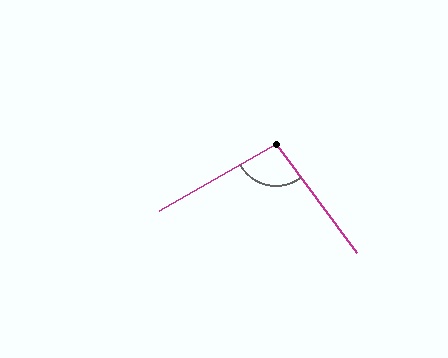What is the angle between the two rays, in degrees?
Approximately 97 degrees.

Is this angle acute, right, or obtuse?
It is obtuse.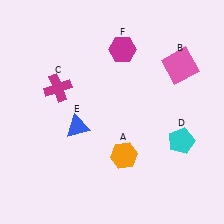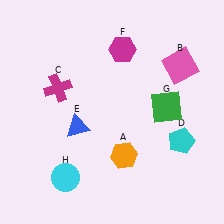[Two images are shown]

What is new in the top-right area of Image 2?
A green square (G) was added in the top-right area of Image 2.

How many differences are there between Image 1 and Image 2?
There are 2 differences between the two images.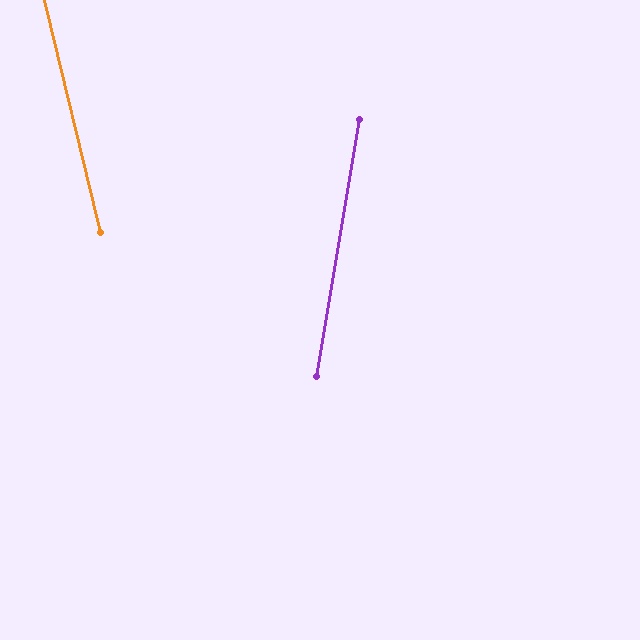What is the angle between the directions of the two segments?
Approximately 23 degrees.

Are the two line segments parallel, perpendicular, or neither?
Neither parallel nor perpendicular — they differ by about 23°.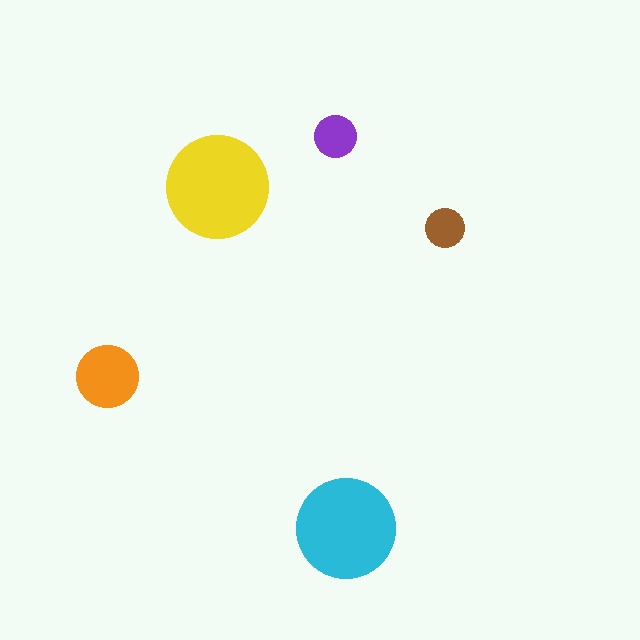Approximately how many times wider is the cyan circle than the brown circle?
About 2.5 times wider.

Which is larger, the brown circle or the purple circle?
The purple one.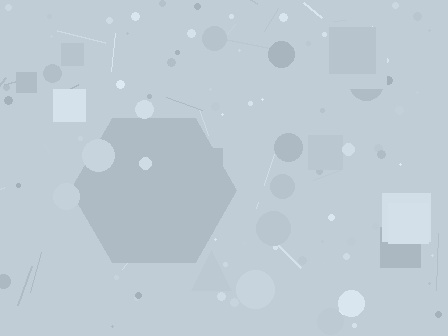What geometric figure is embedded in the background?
A hexagon is embedded in the background.